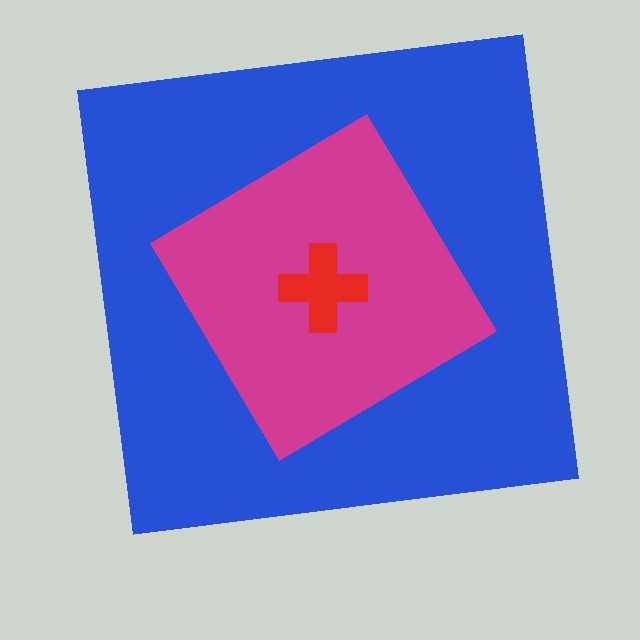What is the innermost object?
The red cross.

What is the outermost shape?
The blue square.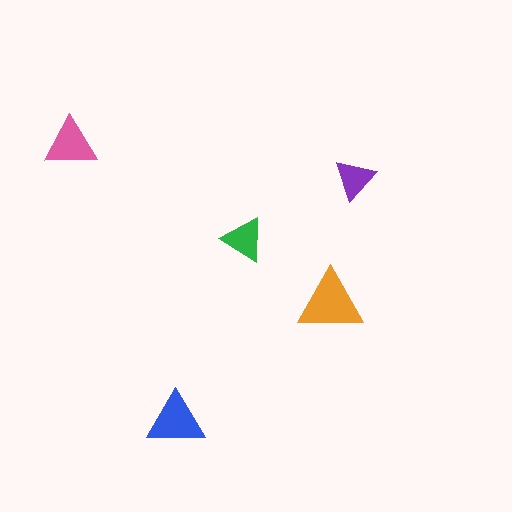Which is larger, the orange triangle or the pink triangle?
The orange one.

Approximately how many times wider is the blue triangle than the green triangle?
About 1.5 times wider.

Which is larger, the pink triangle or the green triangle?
The pink one.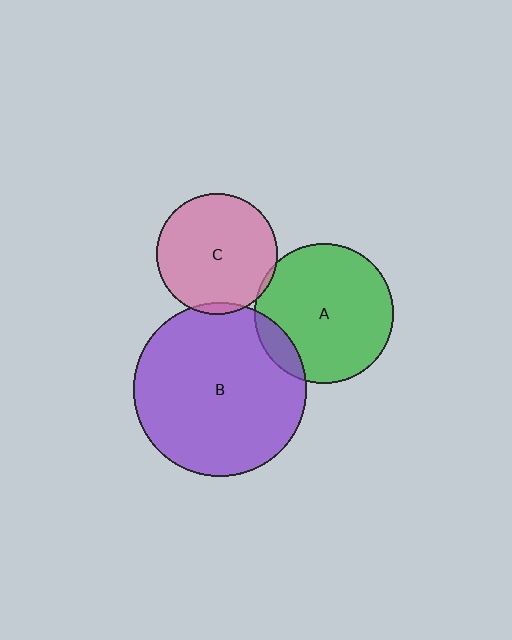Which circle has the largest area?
Circle B (purple).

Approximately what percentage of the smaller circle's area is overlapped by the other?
Approximately 10%.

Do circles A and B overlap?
Yes.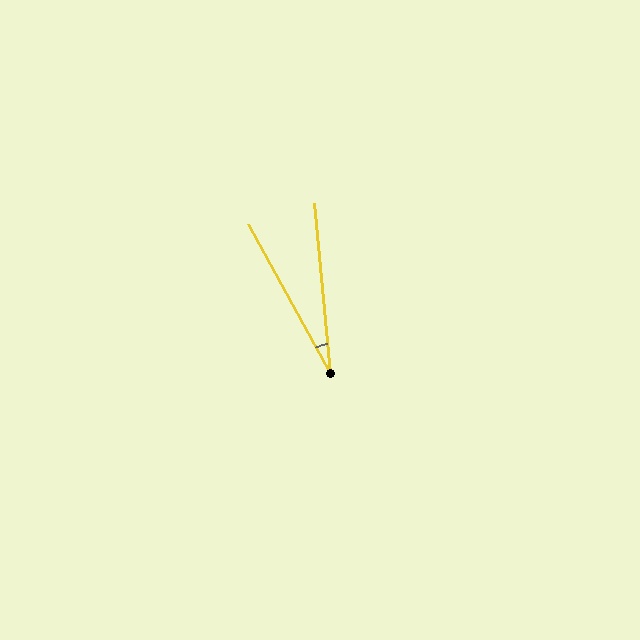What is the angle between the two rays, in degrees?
Approximately 24 degrees.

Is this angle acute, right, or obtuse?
It is acute.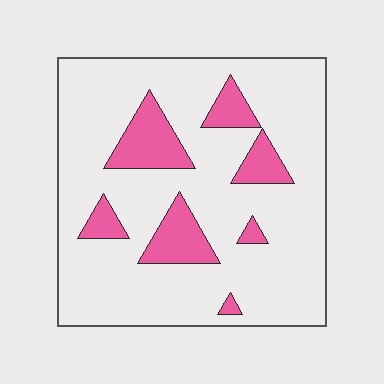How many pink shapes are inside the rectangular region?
7.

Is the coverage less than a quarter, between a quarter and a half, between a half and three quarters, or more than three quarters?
Less than a quarter.